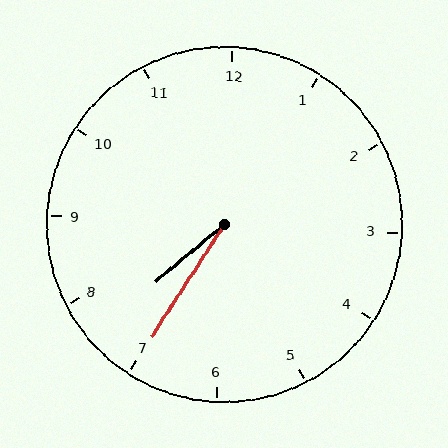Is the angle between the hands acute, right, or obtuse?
It is acute.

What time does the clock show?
7:35.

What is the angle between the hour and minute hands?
Approximately 18 degrees.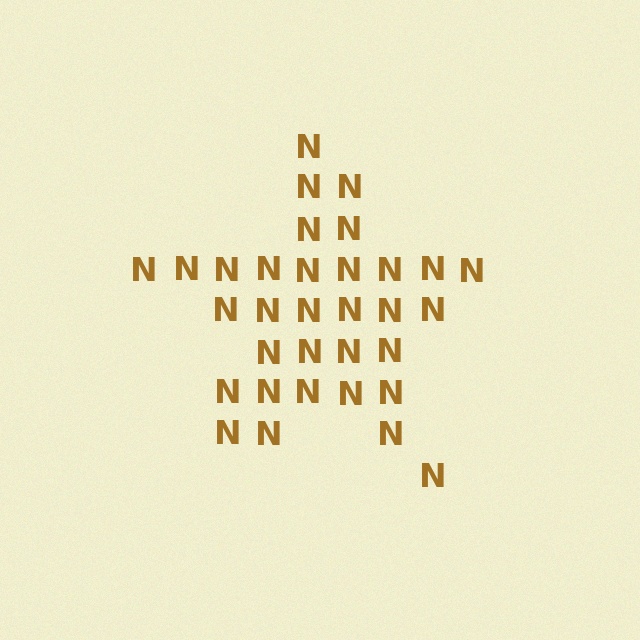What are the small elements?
The small elements are letter N's.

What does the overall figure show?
The overall figure shows a star.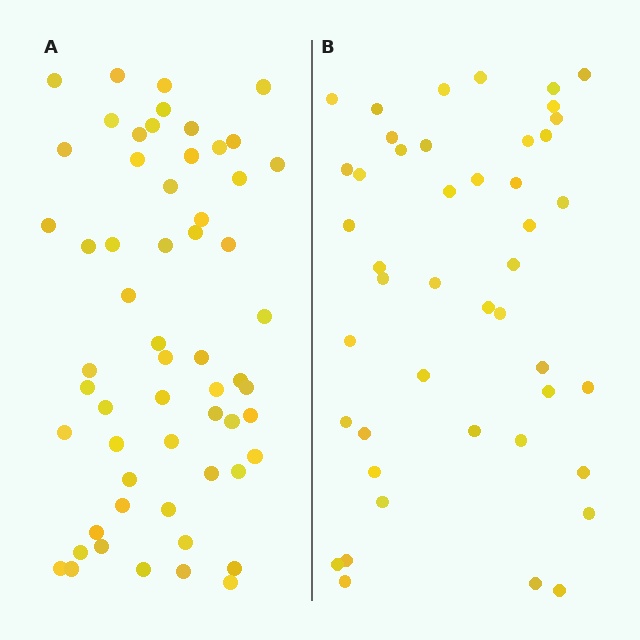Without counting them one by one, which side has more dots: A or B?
Region A (the left region) has more dots.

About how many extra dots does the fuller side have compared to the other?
Region A has approximately 15 more dots than region B.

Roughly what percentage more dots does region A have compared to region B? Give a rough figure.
About 30% more.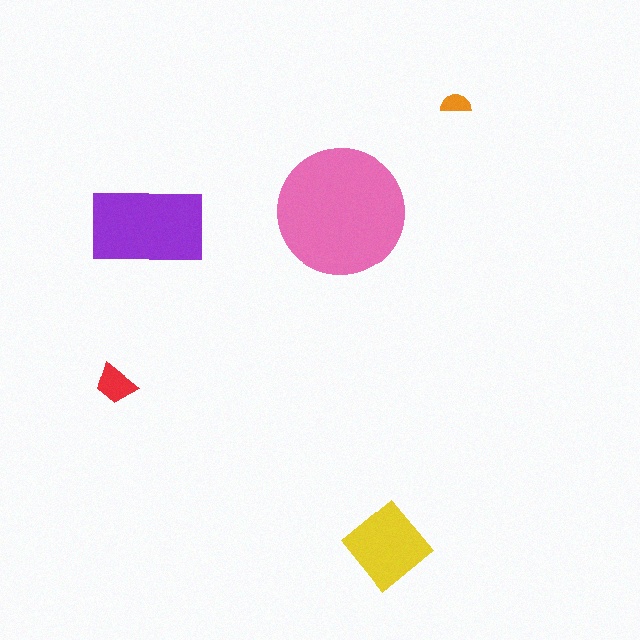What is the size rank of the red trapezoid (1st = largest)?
4th.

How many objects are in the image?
There are 5 objects in the image.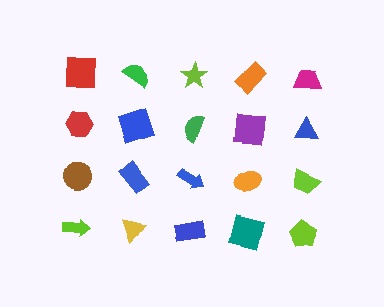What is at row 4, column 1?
A lime arrow.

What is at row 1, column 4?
An orange rectangle.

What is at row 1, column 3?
A lime star.